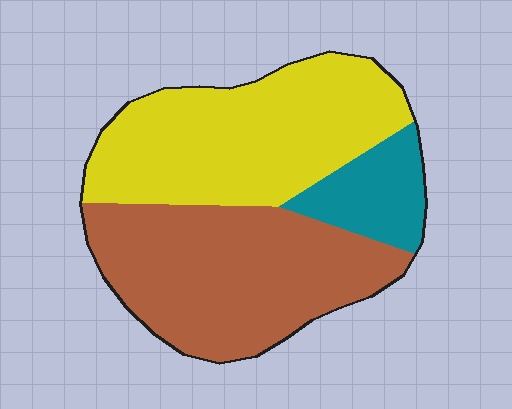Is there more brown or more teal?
Brown.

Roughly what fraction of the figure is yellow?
Yellow takes up between a third and a half of the figure.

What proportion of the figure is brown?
Brown covers roughly 45% of the figure.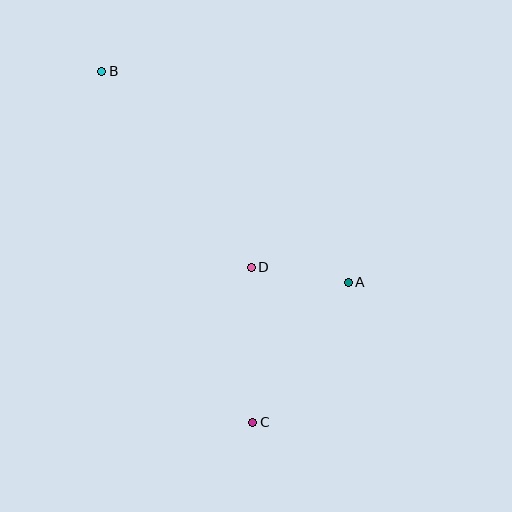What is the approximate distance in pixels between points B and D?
The distance between B and D is approximately 246 pixels.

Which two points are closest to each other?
Points A and D are closest to each other.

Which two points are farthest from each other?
Points B and C are farthest from each other.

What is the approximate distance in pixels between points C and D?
The distance between C and D is approximately 155 pixels.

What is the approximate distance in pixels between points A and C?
The distance between A and C is approximately 170 pixels.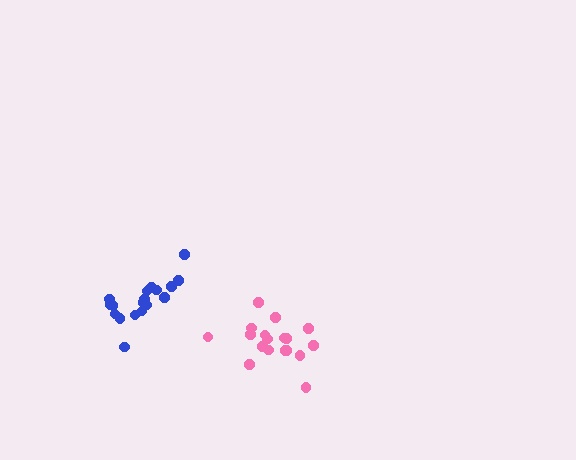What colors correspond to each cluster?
The clusters are colored: pink, blue.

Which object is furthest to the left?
The blue cluster is leftmost.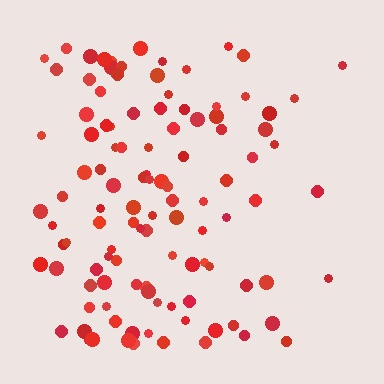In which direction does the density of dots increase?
From right to left, with the left side densest.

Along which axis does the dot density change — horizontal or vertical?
Horizontal.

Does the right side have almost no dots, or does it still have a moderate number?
Still a moderate number, just noticeably fewer than the left.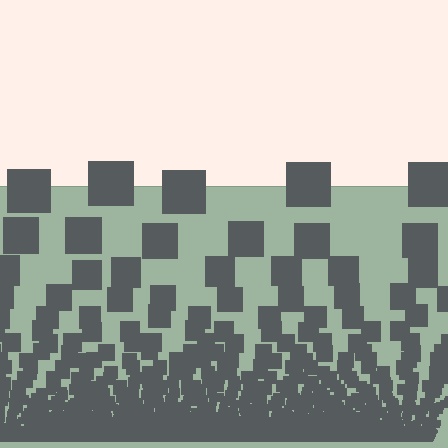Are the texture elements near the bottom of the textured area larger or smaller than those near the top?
Smaller. The gradient is inverted — elements near the bottom are smaller and denser.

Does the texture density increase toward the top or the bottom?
Density increases toward the bottom.